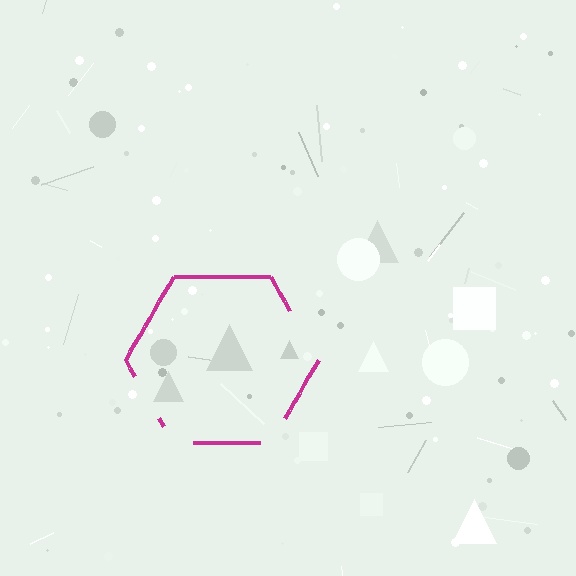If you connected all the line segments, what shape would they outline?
They would outline a hexagon.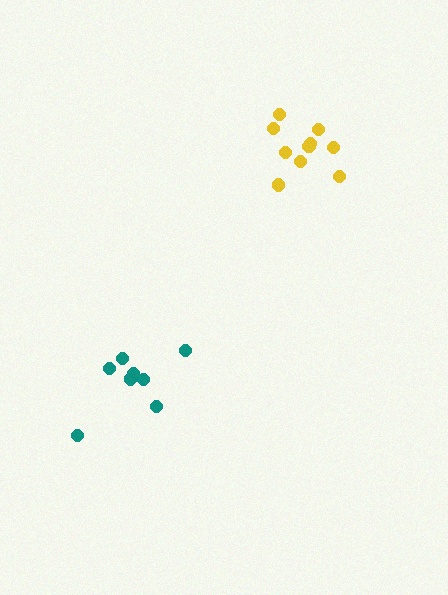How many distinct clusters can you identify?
There are 2 distinct clusters.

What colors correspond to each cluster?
The clusters are colored: teal, yellow.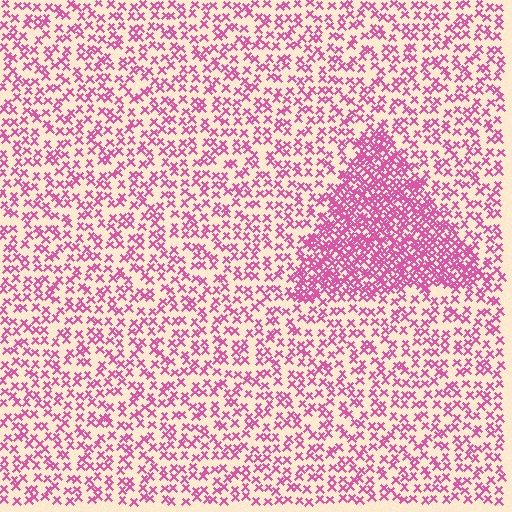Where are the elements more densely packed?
The elements are more densely packed inside the triangle boundary.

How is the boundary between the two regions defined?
The boundary is defined by a change in element density (approximately 2.4x ratio). All elements are the same color, size, and shape.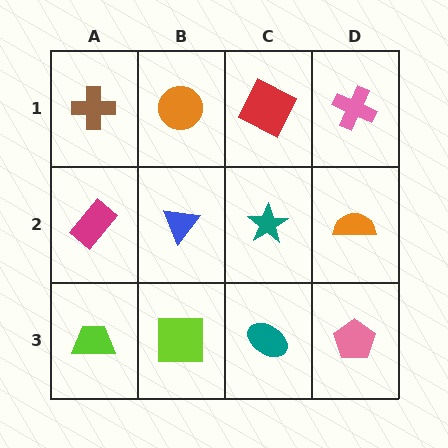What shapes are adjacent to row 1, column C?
A teal star (row 2, column C), an orange circle (row 1, column B), a pink cross (row 1, column D).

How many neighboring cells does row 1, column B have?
3.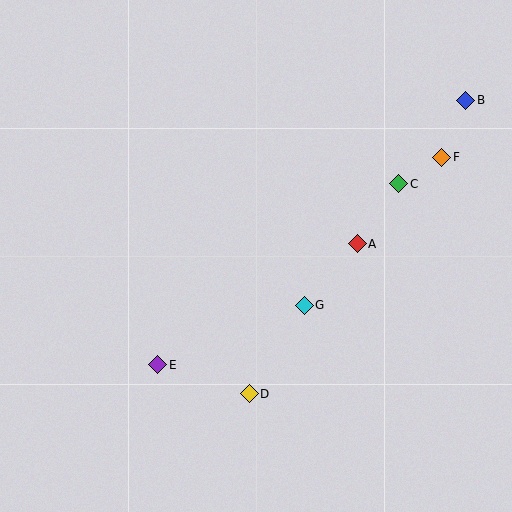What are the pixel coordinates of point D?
Point D is at (249, 394).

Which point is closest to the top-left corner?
Point E is closest to the top-left corner.